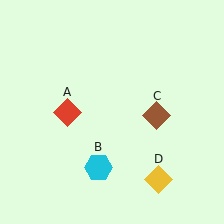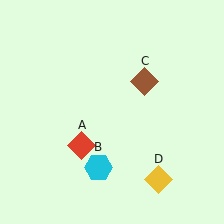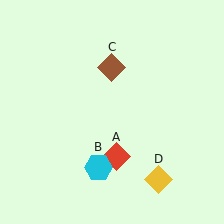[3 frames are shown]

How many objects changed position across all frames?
2 objects changed position: red diamond (object A), brown diamond (object C).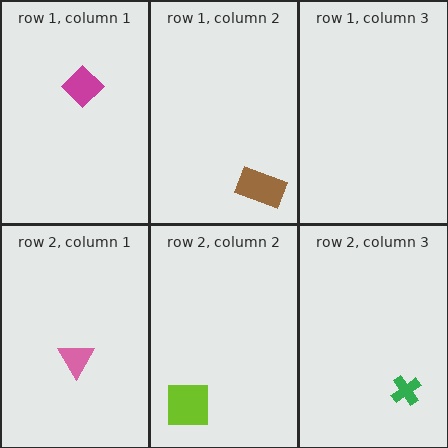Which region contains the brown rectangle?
The row 1, column 2 region.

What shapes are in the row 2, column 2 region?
The lime square.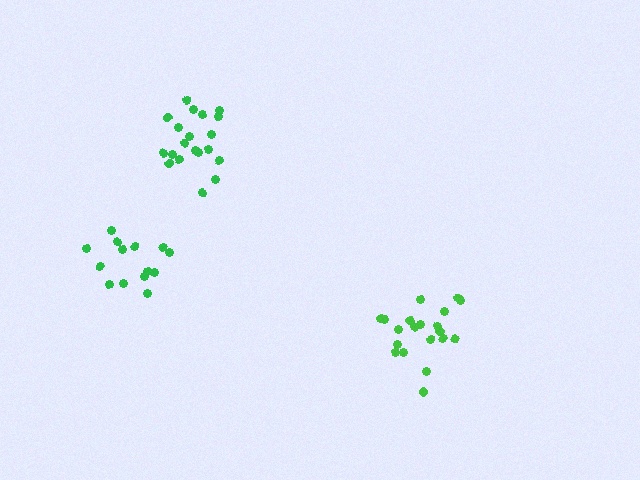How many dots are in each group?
Group 1: 20 dots, Group 2: 20 dots, Group 3: 14 dots (54 total).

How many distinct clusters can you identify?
There are 3 distinct clusters.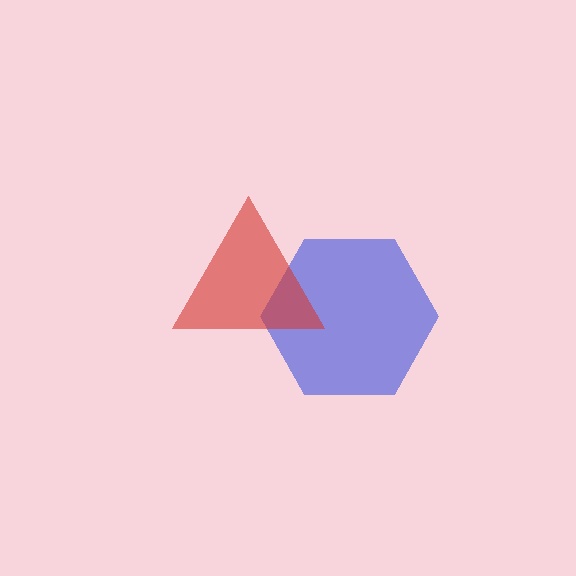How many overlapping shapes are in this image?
There are 2 overlapping shapes in the image.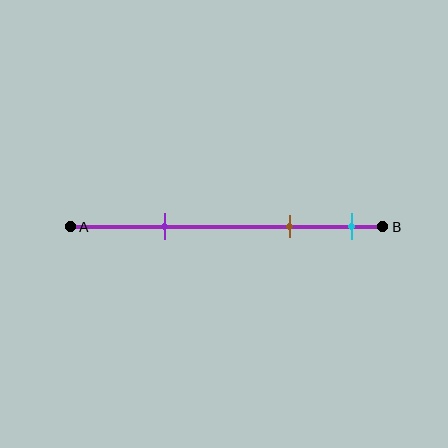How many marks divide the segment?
There are 3 marks dividing the segment.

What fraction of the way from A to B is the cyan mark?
The cyan mark is approximately 90% (0.9) of the way from A to B.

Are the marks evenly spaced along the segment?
No, the marks are not evenly spaced.